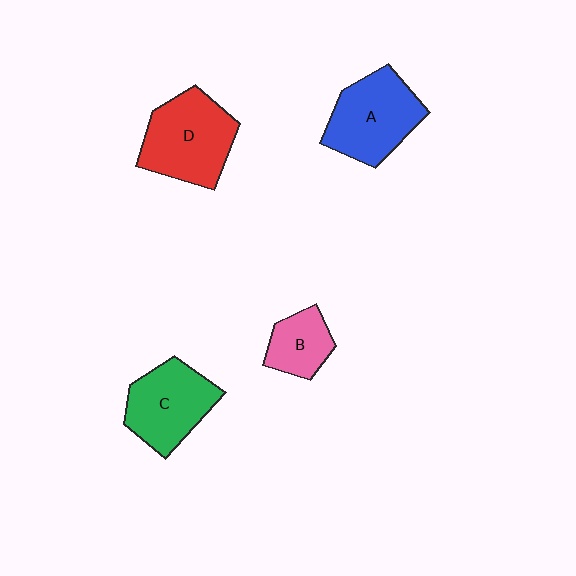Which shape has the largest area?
Shape D (red).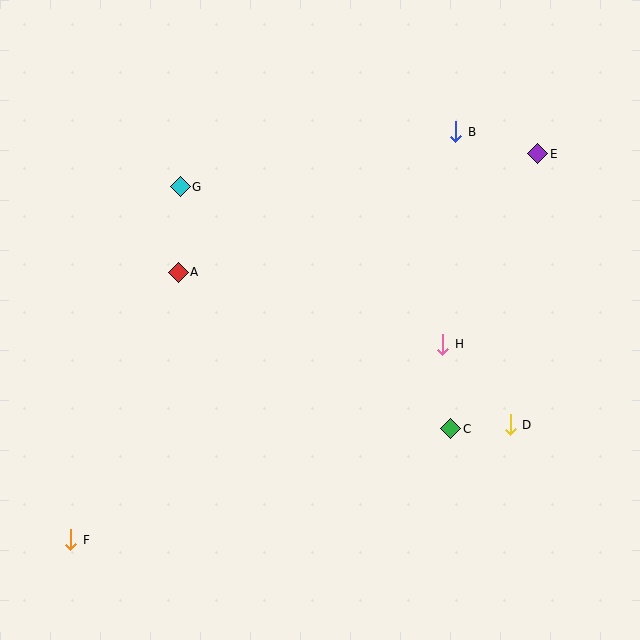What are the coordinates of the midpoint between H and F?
The midpoint between H and F is at (257, 442).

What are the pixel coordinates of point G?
Point G is at (180, 187).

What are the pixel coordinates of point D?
Point D is at (510, 425).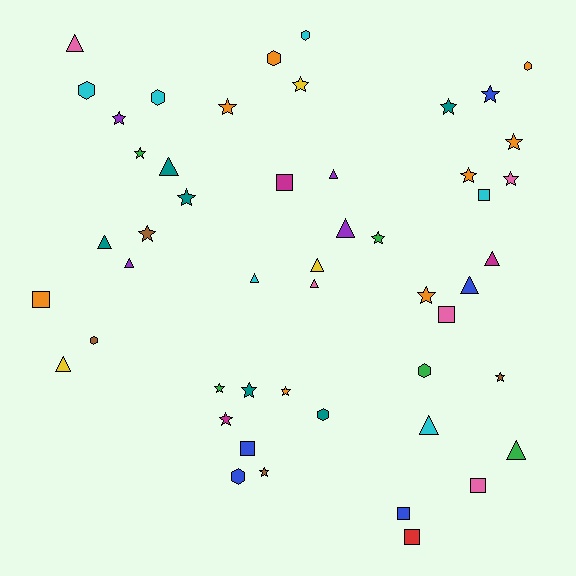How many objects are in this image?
There are 50 objects.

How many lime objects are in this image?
There are no lime objects.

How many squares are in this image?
There are 8 squares.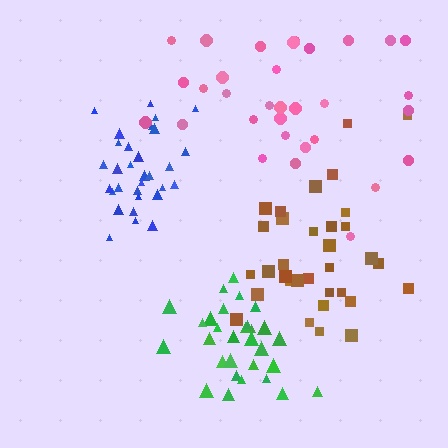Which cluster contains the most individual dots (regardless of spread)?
Brown (34).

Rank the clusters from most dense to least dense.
blue, green, brown, pink.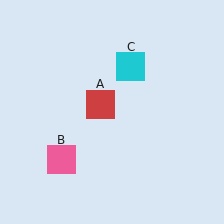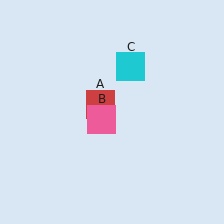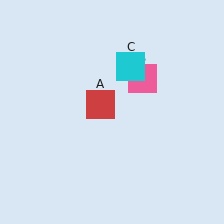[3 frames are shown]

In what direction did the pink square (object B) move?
The pink square (object B) moved up and to the right.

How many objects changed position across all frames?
1 object changed position: pink square (object B).